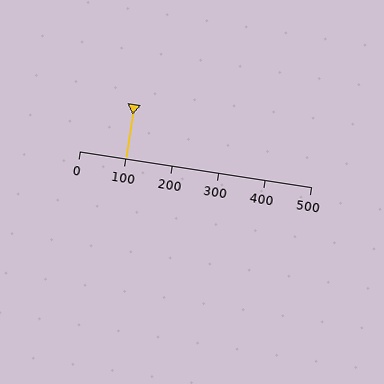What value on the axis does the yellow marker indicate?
The marker indicates approximately 100.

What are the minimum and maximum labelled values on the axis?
The axis runs from 0 to 500.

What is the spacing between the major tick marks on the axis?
The major ticks are spaced 100 apart.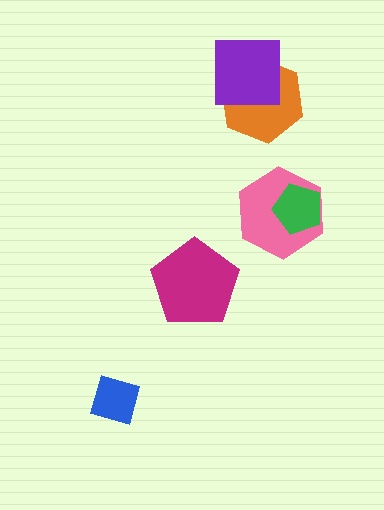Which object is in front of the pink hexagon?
The green pentagon is in front of the pink hexagon.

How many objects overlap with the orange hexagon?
1 object overlaps with the orange hexagon.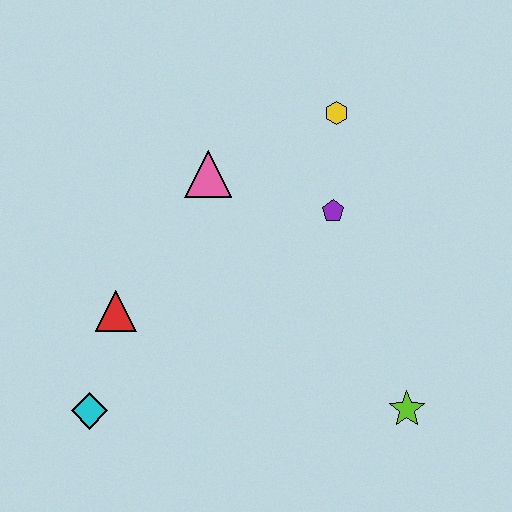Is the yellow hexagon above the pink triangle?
Yes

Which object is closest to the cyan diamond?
The red triangle is closest to the cyan diamond.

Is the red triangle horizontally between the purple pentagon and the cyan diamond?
Yes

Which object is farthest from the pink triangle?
The lime star is farthest from the pink triangle.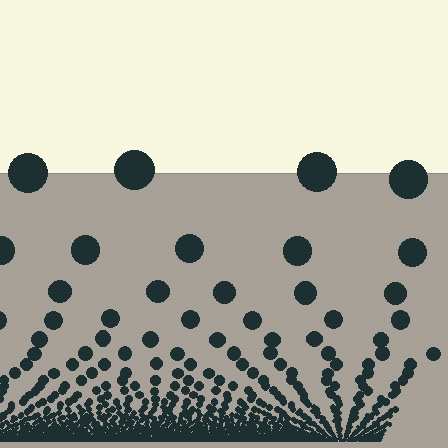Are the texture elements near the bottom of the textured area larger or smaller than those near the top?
Smaller. The gradient is inverted — elements near the bottom are smaller and denser.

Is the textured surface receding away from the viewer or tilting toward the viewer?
The surface appears to tilt toward the viewer. Texture elements get larger and sparser toward the top.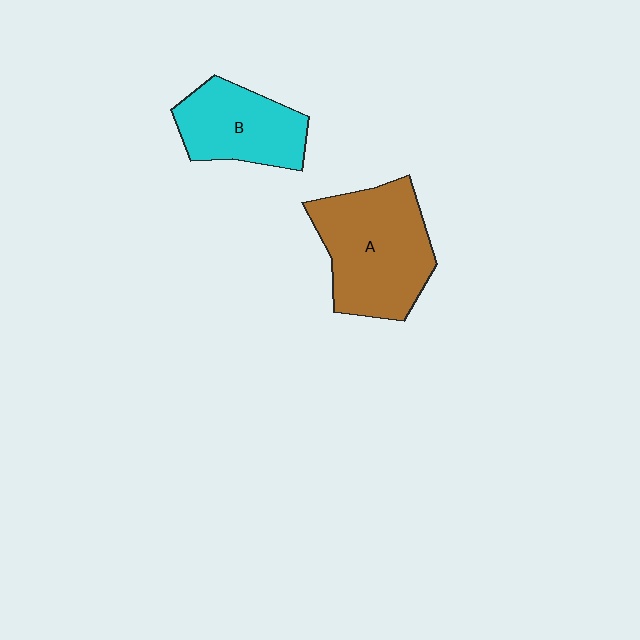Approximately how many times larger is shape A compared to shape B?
Approximately 1.5 times.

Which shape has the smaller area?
Shape B (cyan).